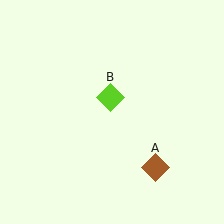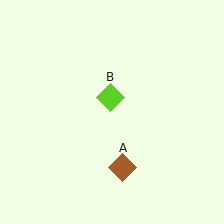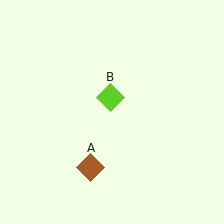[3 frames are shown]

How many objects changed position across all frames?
1 object changed position: brown diamond (object A).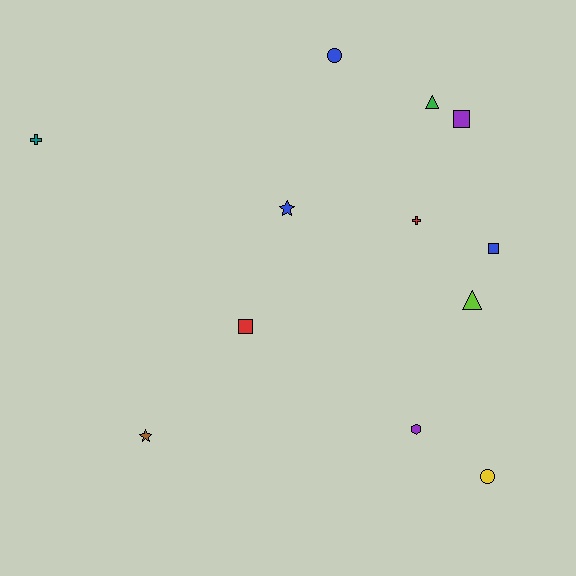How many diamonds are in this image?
There are no diamonds.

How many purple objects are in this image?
There are 2 purple objects.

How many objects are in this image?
There are 12 objects.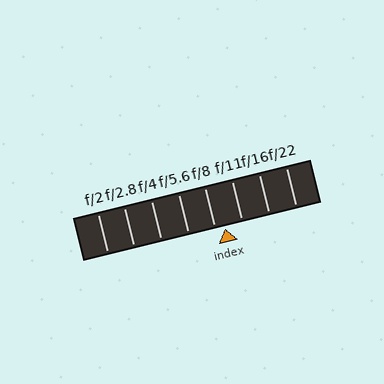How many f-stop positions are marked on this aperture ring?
There are 8 f-stop positions marked.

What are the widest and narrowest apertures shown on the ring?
The widest aperture shown is f/2 and the narrowest is f/22.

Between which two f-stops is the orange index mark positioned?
The index mark is between f/8 and f/11.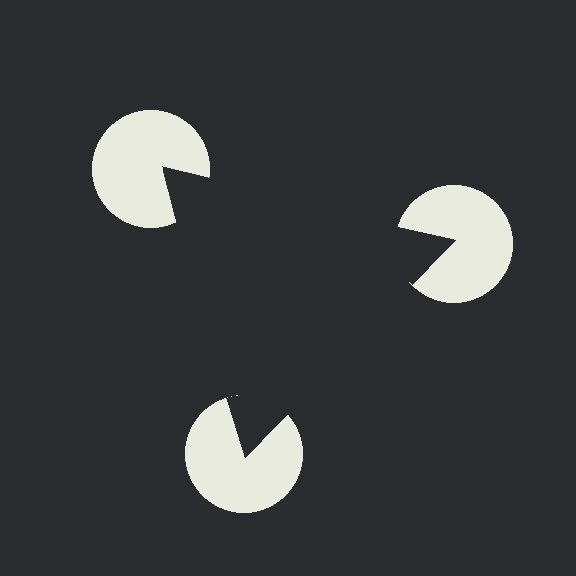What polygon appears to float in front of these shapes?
An illusory triangle — its edges are inferred from the aligned wedge cuts in the pac-man discs, not physically drawn.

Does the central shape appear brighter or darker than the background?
It typically appears slightly darker than the background, even though no actual brightness change is drawn.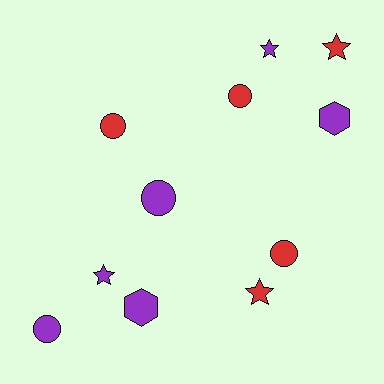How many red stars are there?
There are 2 red stars.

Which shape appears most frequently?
Circle, with 5 objects.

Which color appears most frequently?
Purple, with 6 objects.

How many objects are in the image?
There are 11 objects.